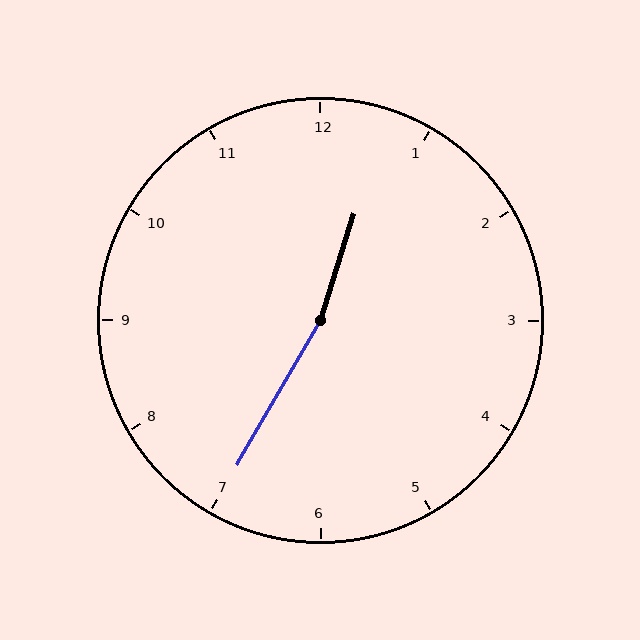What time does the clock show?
12:35.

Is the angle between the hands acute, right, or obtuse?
It is obtuse.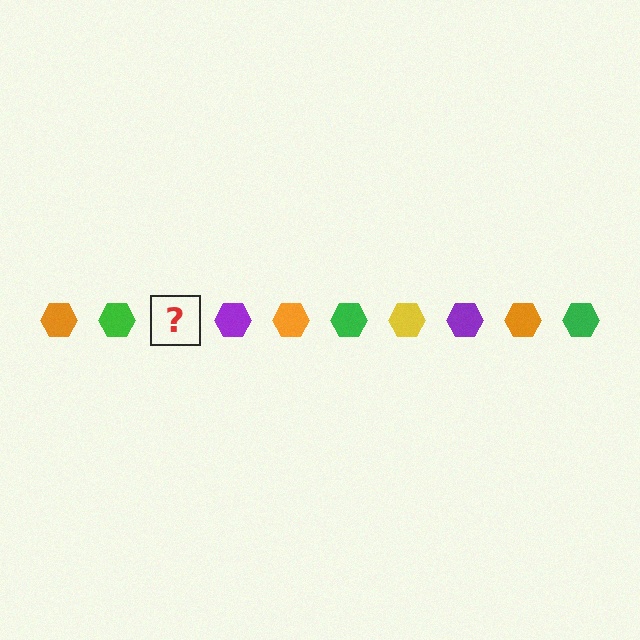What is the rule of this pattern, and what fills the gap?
The rule is that the pattern cycles through orange, green, yellow, purple hexagons. The gap should be filled with a yellow hexagon.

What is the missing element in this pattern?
The missing element is a yellow hexagon.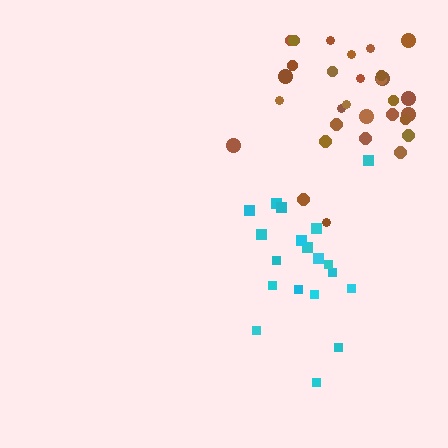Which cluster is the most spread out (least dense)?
Cyan.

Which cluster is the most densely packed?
Brown.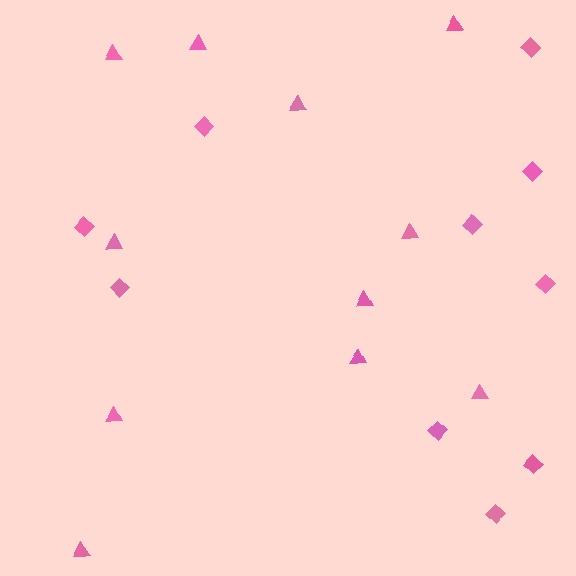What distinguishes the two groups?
There are 2 groups: one group of triangles (11) and one group of diamonds (10).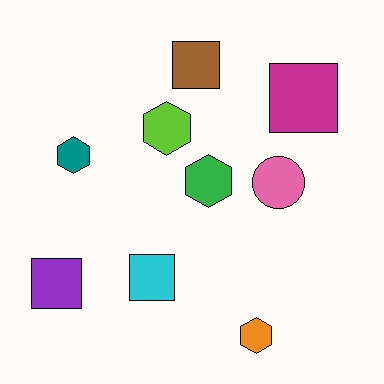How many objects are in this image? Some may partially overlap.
There are 9 objects.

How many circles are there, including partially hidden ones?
There is 1 circle.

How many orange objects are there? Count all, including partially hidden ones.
There is 1 orange object.